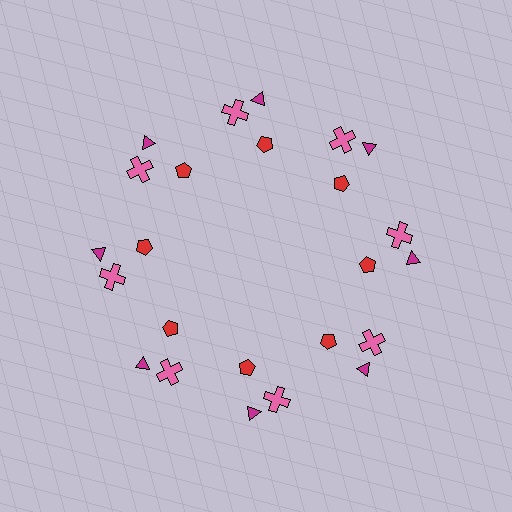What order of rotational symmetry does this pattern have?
This pattern has 8-fold rotational symmetry.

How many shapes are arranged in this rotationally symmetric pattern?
There are 24 shapes, arranged in 8 groups of 3.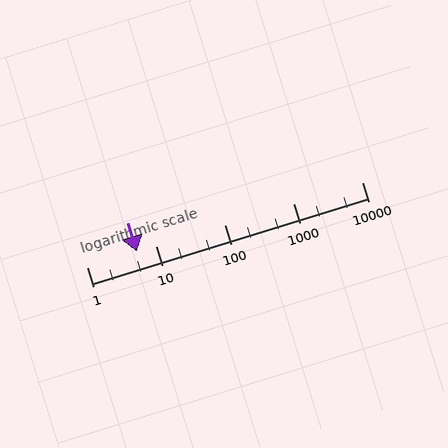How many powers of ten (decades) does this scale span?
The scale spans 4 decades, from 1 to 10000.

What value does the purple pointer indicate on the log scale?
The pointer indicates approximately 5.4.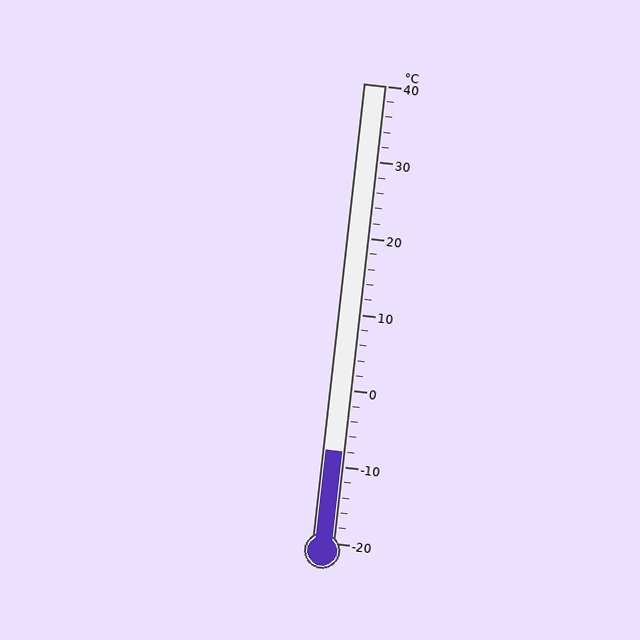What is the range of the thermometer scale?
The thermometer scale ranges from -20°C to 40°C.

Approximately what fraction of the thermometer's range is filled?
The thermometer is filled to approximately 20% of its range.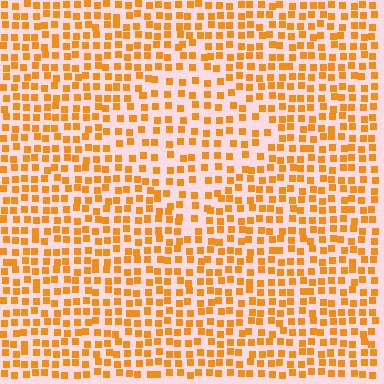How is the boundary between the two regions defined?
The boundary is defined by a change in element density (approximately 1.5x ratio). All elements are the same color, size, and shape.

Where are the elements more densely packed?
The elements are more densely packed outside the diamond boundary.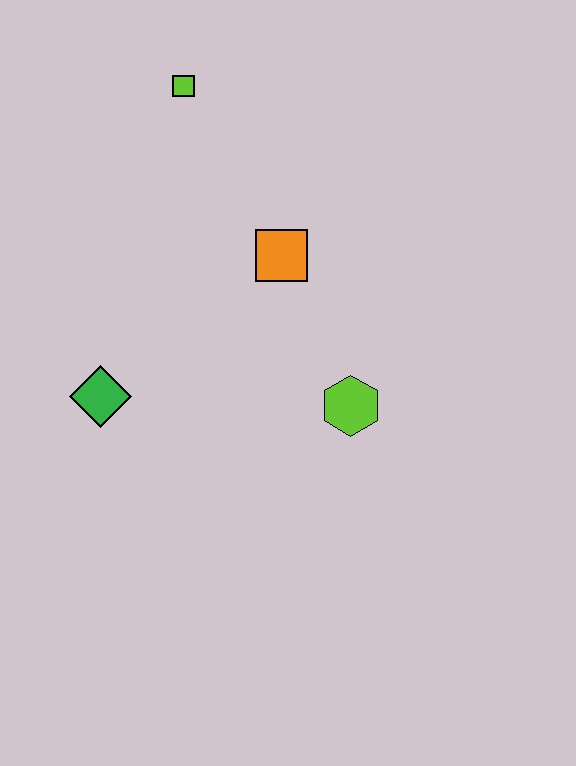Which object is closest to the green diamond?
The orange square is closest to the green diamond.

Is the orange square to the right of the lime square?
Yes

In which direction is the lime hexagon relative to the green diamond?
The lime hexagon is to the right of the green diamond.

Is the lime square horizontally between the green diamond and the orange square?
Yes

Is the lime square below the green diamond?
No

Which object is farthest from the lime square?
The lime hexagon is farthest from the lime square.